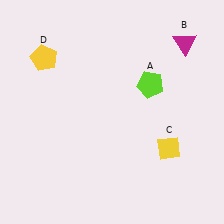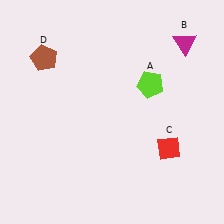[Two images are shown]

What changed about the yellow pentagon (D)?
In Image 1, D is yellow. In Image 2, it changed to brown.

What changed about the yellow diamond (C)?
In Image 1, C is yellow. In Image 2, it changed to red.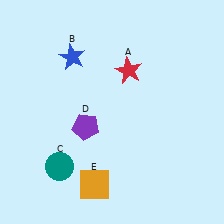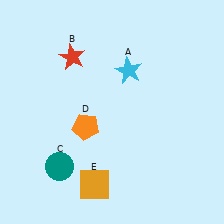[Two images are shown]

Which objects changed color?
A changed from red to cyan. B changed from blue to red. D changed from purple to orange.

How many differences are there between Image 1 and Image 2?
There are 3 differences between the two images.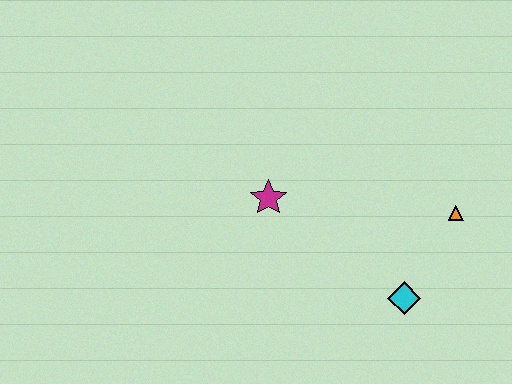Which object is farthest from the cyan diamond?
The magenta star is farthest from the cyan diamond.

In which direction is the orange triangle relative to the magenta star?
The orange triangle is to the right of the magenta star.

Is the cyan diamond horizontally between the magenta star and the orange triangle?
Yes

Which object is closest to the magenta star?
The cyan diamond is closest to the magenta star.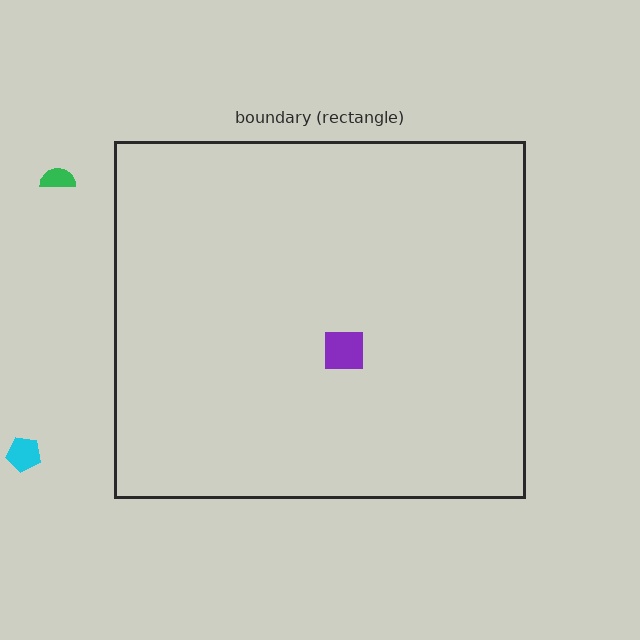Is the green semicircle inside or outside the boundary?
Outside.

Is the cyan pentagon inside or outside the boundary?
Outside.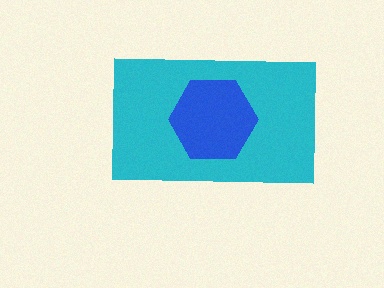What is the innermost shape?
The blue hexagon.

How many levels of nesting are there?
2.